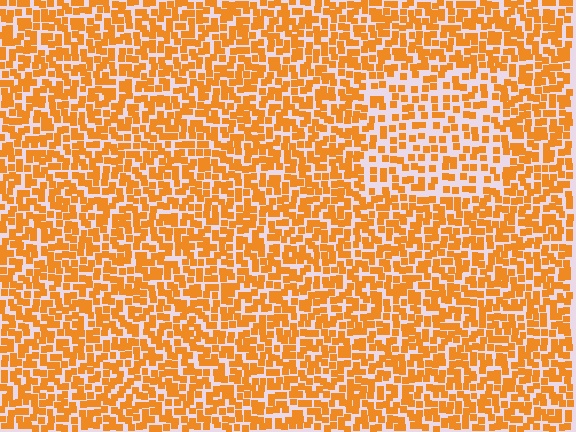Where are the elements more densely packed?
The elements are more densely packed outside the rectangle boundary.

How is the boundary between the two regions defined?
The boundary is defined by a change in element density (approximately 1.7x ratio). All elements are the same color, size, and shape.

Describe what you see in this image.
The image contains small orange elements arranged at two different densities. A rectangle-shaped region is visible where the elements are less densely packed than the surrounding area.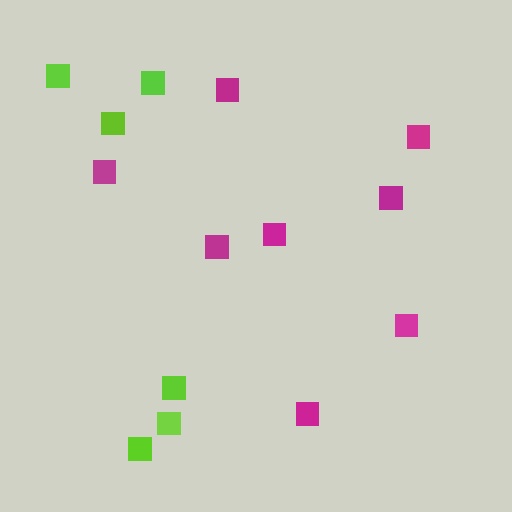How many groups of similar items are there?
There are 2 groups: one group of magenta squares (8) and one group of lime squares (6).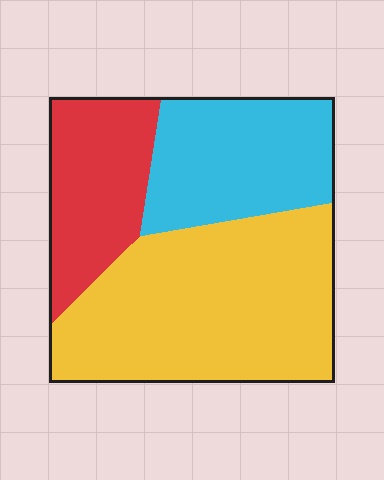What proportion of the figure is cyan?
Cyan covers around 25% of the figure.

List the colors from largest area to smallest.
From largest to smallest: yellow, cyan, red.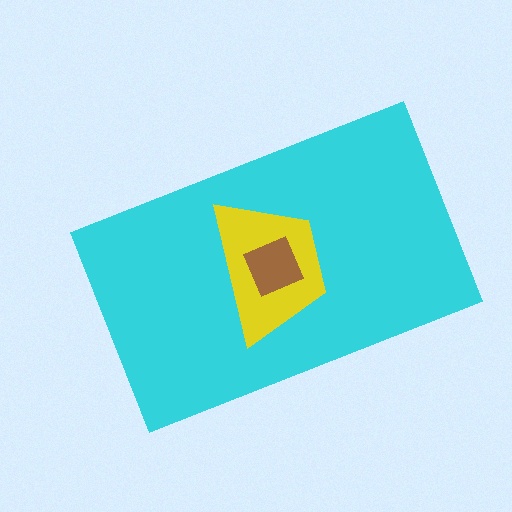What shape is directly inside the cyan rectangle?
The yellow trapezoid.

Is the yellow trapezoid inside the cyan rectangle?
Yes.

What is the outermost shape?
The cyan rectangle.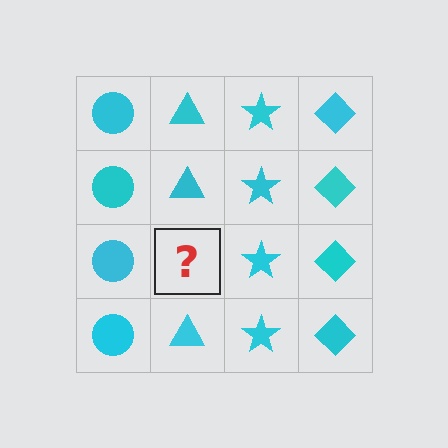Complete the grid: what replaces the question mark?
The question mark should be replaced with a cyan triangle.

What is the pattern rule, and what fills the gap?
The rule is that each column has a consistent shape. The gap should be filled with a cyan triangle.